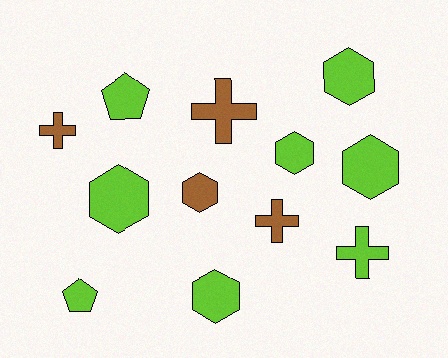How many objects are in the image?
There are 12 objects.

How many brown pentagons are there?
There are no brown pentagons.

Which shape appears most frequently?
Hexagon, with 6 objects.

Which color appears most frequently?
Lime, with 8 objects.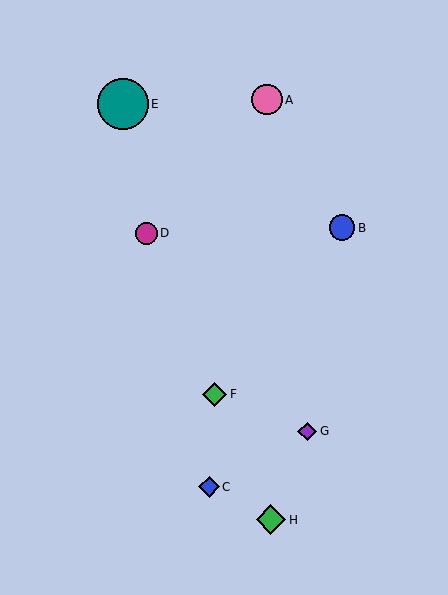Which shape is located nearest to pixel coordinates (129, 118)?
The teal circle (labeled E) at (123, 104) is nearest to that location.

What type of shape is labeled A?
Shape A is a pink circle.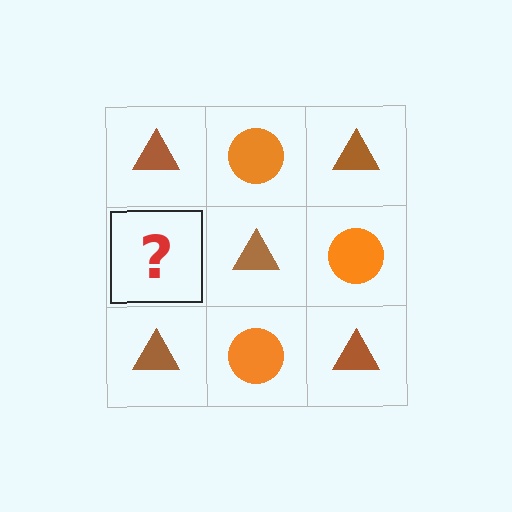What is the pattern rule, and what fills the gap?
The rule is that it alternates brown triangle and orange circle in a checkerboard pattern. The gap should be filled with an orange circle.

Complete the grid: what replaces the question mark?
The question mark should be replaced with an orange circle.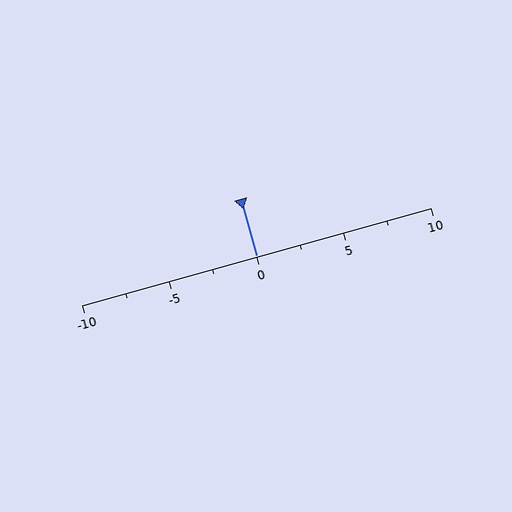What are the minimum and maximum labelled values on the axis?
The axis runs from -10 to 10.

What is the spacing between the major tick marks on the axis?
The major ticks are spaced 5 apart.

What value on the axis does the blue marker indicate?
The marker indicates approximately 0.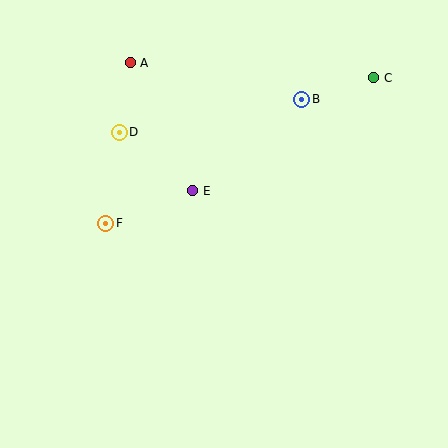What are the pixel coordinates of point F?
Point F is at (106, 223).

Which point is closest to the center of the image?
Point E at (193, 191) is closest to the center.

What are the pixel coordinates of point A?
Point A is at (130, 63).